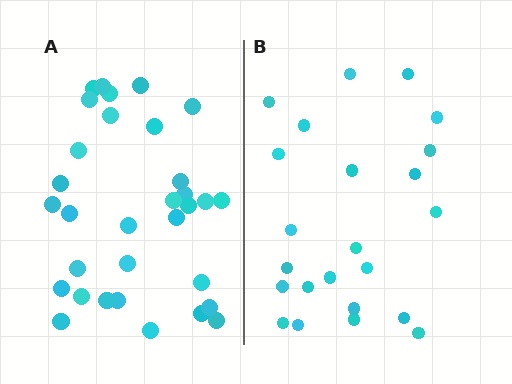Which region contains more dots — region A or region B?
Region A (the left region) has more dots.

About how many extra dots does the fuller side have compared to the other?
Region A has roughly 8 or so more dots than region B.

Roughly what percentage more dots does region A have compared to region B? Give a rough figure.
About 40% more.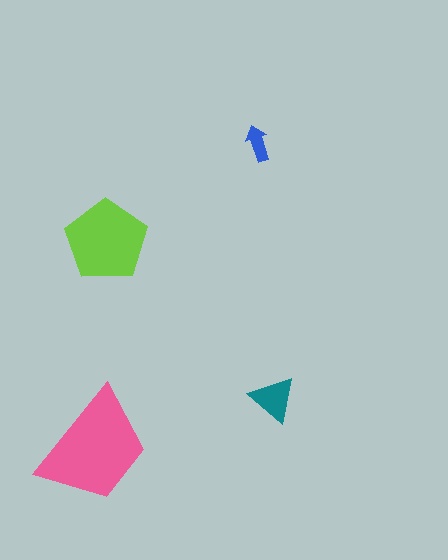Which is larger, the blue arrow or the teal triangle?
The teal triangle.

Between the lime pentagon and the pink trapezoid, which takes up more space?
The pink trapezoid.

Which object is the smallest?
The blue arrow.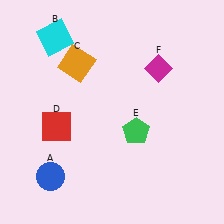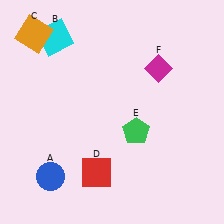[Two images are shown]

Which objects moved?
The objects that moved are: the orange square (C), the red square (D).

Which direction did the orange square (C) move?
The orange square (C) moved left.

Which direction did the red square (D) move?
The red square (D) moved down.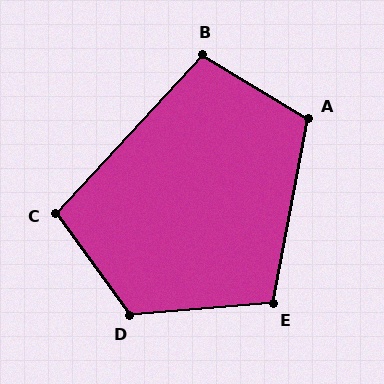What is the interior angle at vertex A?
Approximately 110 degrees (obtuse).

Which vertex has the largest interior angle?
D, at approximately 121 degrees.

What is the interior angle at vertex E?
Approximately 106 degrees (obtuse).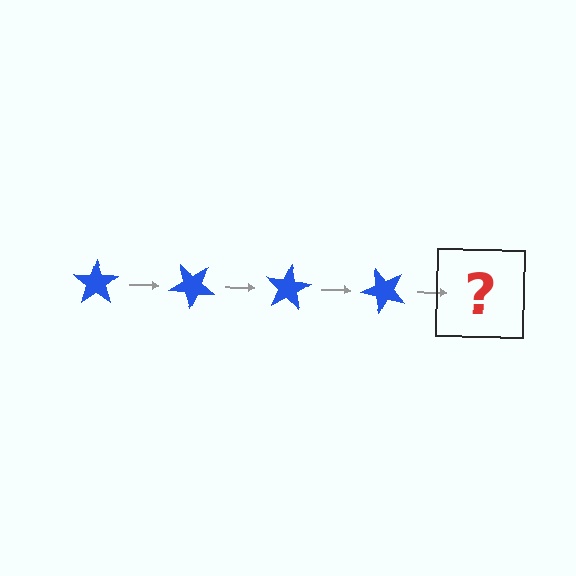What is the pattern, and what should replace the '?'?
The pattern is that the star rotates 40 degrees each step. The '?' should be a blue star rotated 160 degrees.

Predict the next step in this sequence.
The next step is a blue star rotated 160 degrees.